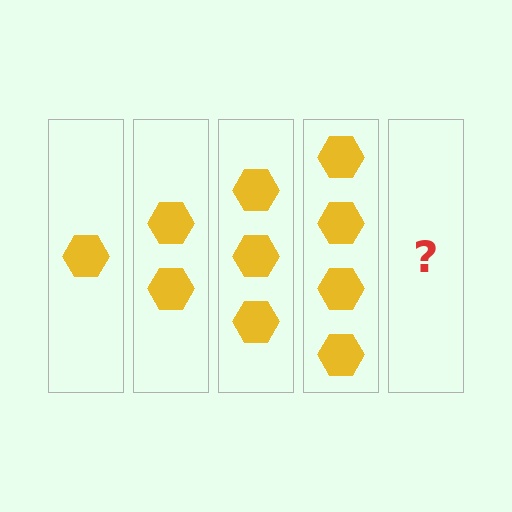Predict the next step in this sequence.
The next step is 5 hexagons.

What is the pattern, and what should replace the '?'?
The pattern is that each step adds one more hexagon. The '?' should be 5 hexagons.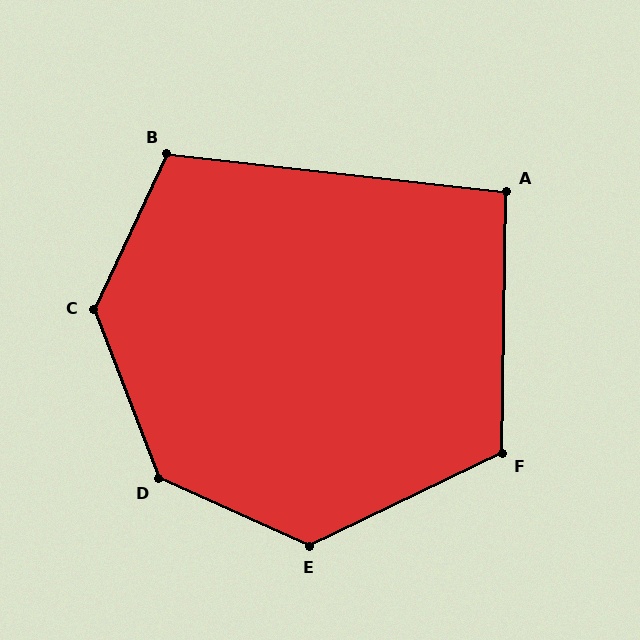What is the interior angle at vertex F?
Approximately 116 degrees (obtuse).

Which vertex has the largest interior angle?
D, at approximately 135 degrees.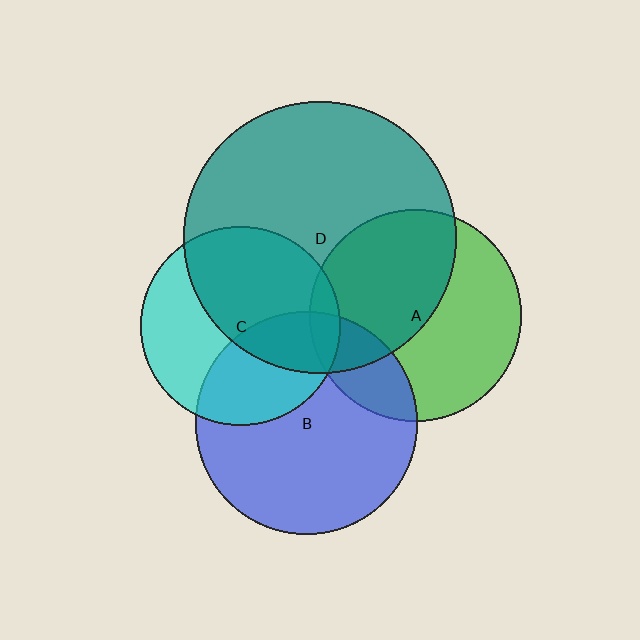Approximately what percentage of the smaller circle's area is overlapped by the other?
Approximately 55%.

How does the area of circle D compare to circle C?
Approximately 1.9 times.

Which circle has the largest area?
Circle D (teal).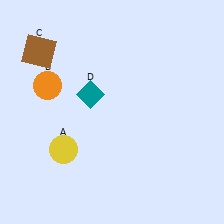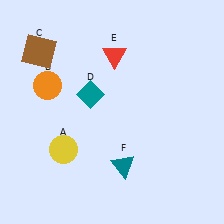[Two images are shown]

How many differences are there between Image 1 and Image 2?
There are 2 differences between the two images.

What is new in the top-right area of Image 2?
A red triangle (E) was added in the top-right area of Image 2.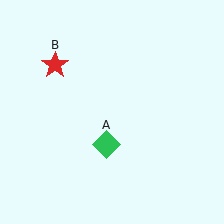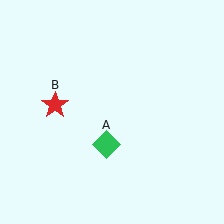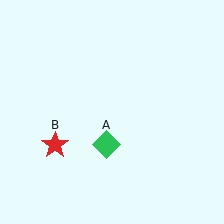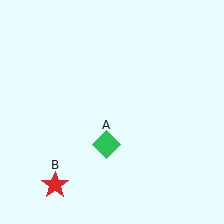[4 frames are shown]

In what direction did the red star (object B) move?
The red star (object B) moved down.